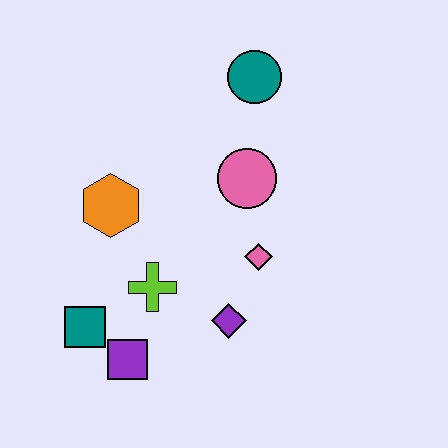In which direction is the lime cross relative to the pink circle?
The lime cross is below the pink circle.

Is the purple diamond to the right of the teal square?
Yes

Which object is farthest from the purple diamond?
The teal circle is farthest from the purple diamond.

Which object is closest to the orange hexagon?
The lime cross is closest to the orange hexagon.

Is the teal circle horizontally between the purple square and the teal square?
No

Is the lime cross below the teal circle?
Yes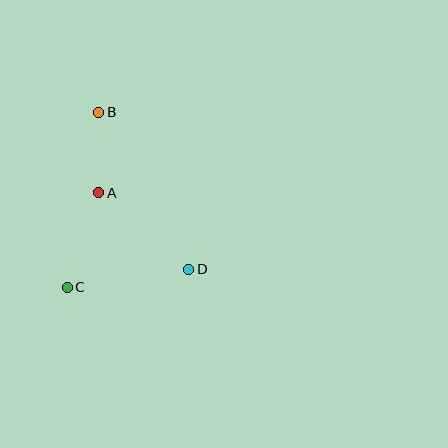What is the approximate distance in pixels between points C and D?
The distance between C and D is approximately 123 pixels.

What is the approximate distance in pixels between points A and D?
The distance between A and D is approximately 119 pixels.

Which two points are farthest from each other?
Points B and D are farthest from each other.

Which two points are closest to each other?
Points A and B are closest to each other.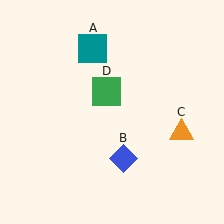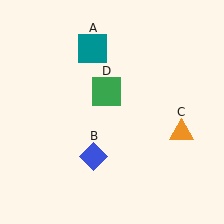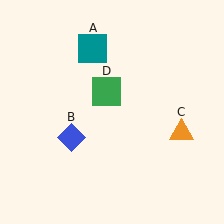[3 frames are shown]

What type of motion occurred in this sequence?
The blue diamond (object B) rotated clockwise around the center of the scene.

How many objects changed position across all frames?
1 object changed position: blue diamond (object B).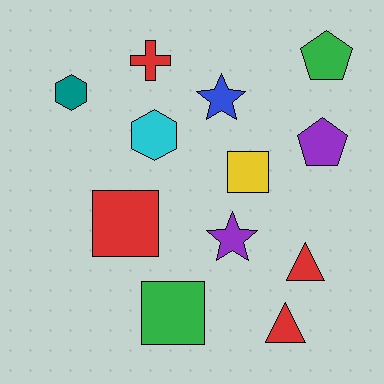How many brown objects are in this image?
There are no brown objects.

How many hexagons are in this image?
There are 2 hexagons.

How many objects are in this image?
There are 12 objects.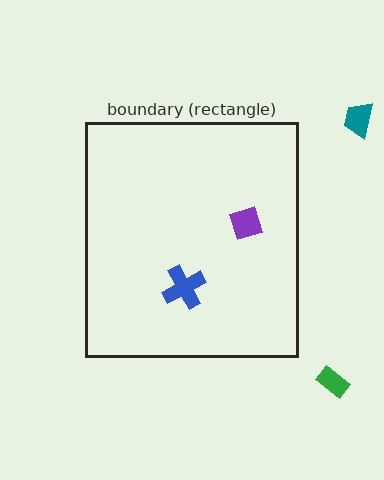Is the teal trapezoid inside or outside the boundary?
Outside.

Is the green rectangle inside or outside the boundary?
Outside.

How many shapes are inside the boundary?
2 inside, 2 outside.